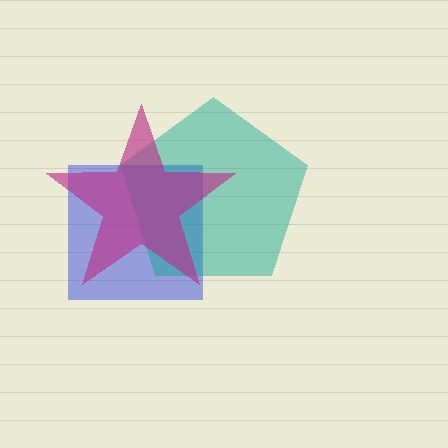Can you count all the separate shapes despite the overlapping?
Yes, there are 3 separate shapes.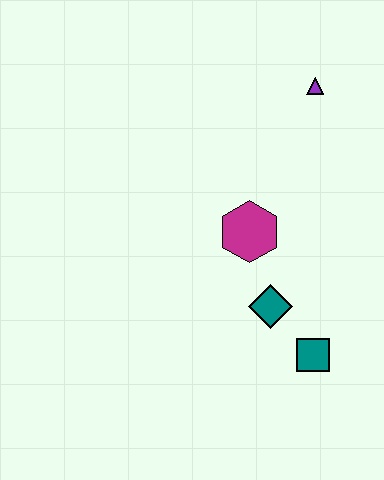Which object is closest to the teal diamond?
The teal square is closest to the teal diamond.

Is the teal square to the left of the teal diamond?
No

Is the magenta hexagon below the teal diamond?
No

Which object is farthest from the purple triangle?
The teal square is farthest from the purple triangle.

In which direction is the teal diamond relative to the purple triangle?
The teal diamond is below the purple triangle.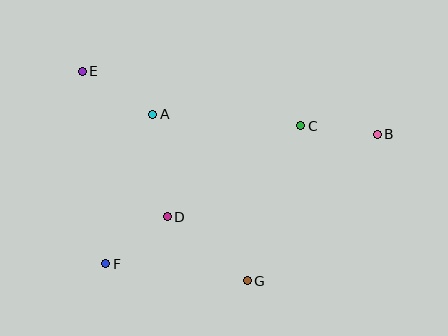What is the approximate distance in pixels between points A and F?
The distance between A and F is approximately 157 pixels.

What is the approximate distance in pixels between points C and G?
The distance between C and G is approximately 164 pixels.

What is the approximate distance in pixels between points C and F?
The distance between C and F is approximately 239 pixels.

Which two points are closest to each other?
Points B and C are closest to each other.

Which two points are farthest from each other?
Points B and E are farthest from each other.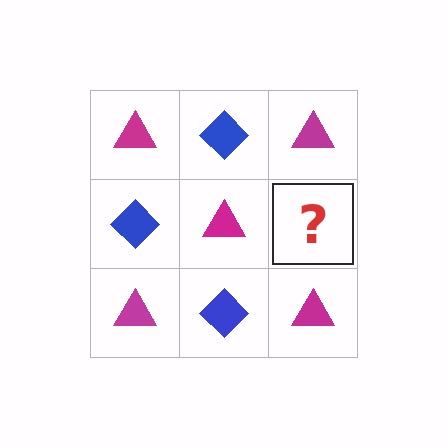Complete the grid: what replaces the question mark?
The question mark should be replaced with a blue diamond.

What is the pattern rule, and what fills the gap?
The rule is that it alternates magenta triangle and blue diamond in a checkerboard pattern. The gap should be filled with a blue diamond.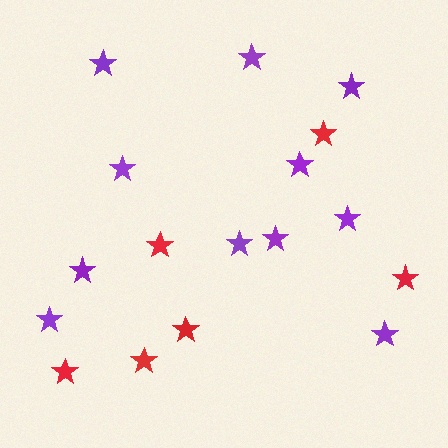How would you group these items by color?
There are 2 groups: one group of red stars (6) and one group of purple stars (11).